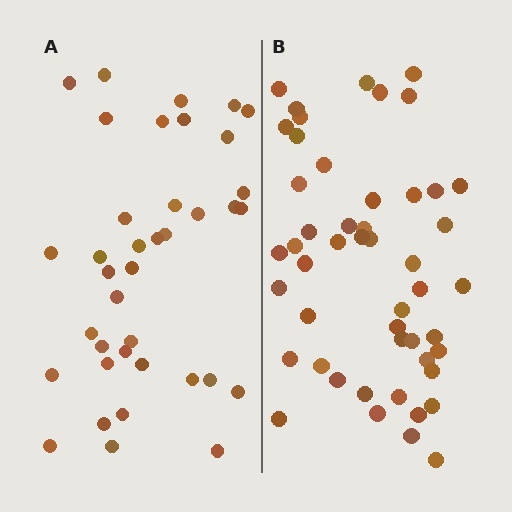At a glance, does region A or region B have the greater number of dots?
Region B (the right region) has more dots.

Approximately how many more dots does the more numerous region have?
Region B has roughly 12 or so more dots than region A.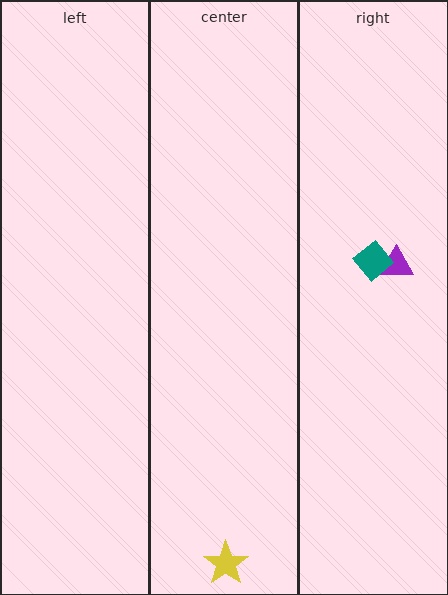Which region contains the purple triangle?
The right region.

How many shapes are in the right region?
2.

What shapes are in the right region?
The purple triangle, the teal diamond.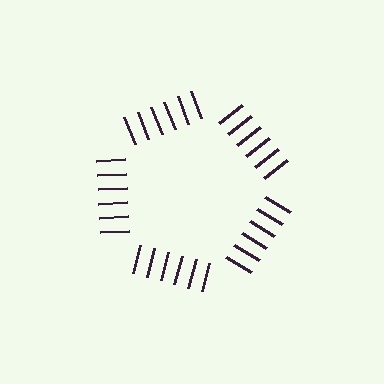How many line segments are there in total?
30 — 6 along each of the 5 edges.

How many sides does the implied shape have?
5 sides — the line-ends trace a pentagon.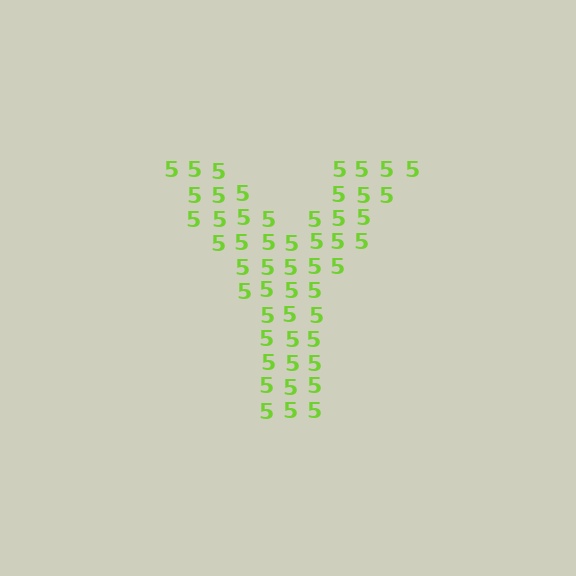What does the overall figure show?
The overall figure shows the letter Y.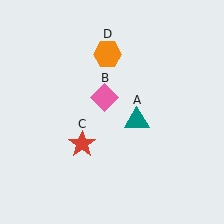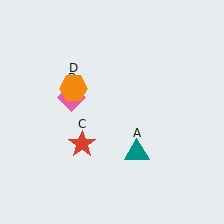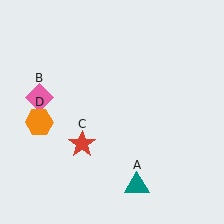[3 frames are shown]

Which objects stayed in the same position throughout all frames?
Red star (object C) remained stationary.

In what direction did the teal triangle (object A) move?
The teal triangle (object A) moved down.